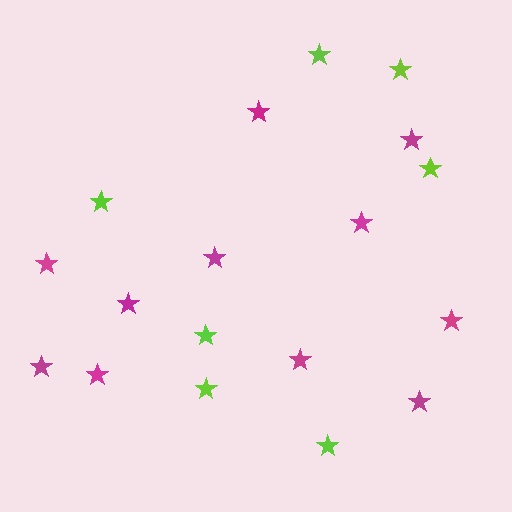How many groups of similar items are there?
There are 2 groups: one group of magenta stars (11) and one group of lime stars (7).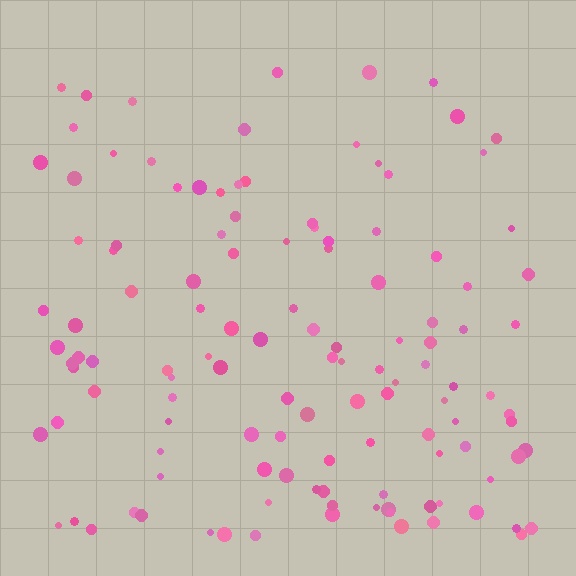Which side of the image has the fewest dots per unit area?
The top.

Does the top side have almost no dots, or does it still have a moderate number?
Still a moderate number, just noticeably fewer than the bottom.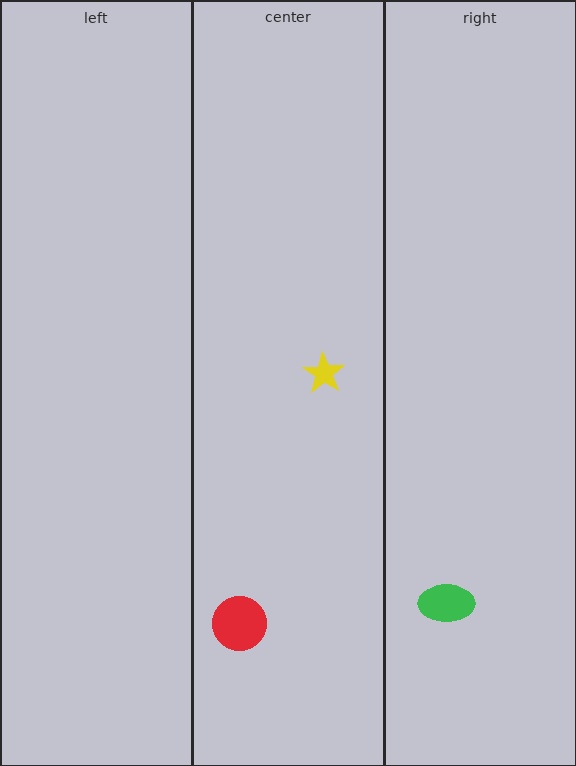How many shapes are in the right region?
1.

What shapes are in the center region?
The red circle, the yellow star.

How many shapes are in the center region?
2.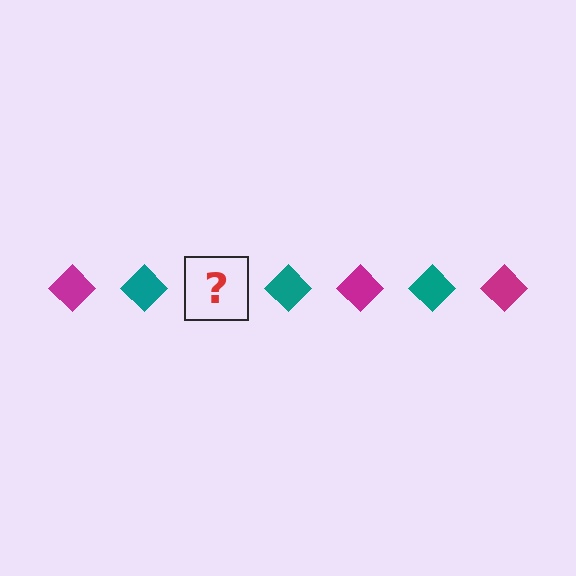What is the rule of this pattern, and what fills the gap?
The rule is that the pattern cycles through magenta, teal diamonds. The gap should be filled with a magenta diamond.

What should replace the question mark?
The question mark should be replaced with a magenta diamond.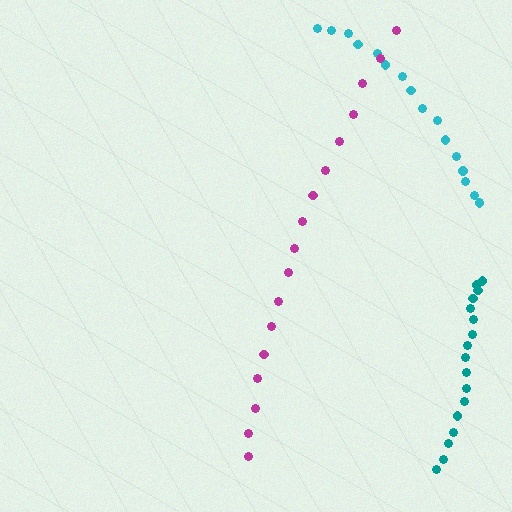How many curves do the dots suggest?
There are 3 distinct paths.